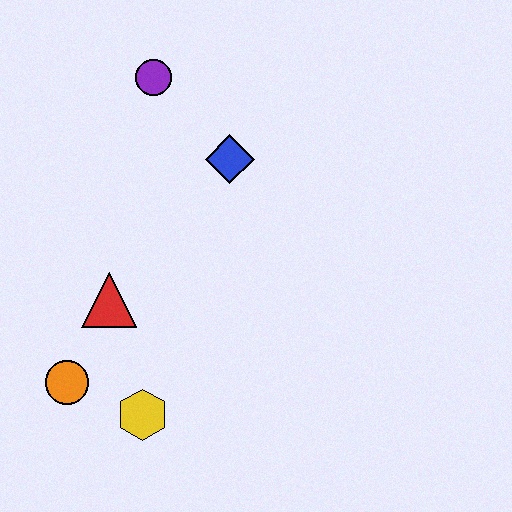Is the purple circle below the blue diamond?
No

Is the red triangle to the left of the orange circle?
No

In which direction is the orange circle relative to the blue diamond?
The orange circle is below the blue diamond.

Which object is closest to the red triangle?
The orange circle is closest to the red triangle.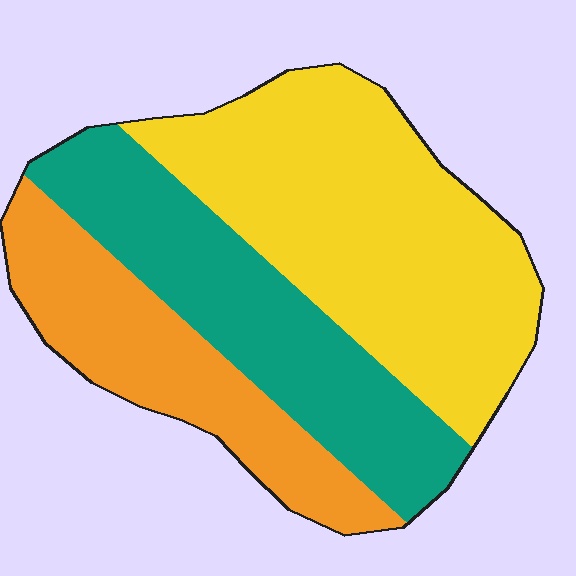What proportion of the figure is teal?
Teal takes up between a quarter and a half of the figure.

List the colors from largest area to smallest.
From largest to smallest: yellow, teal, orange.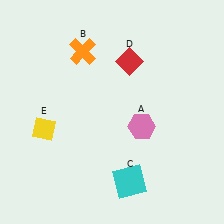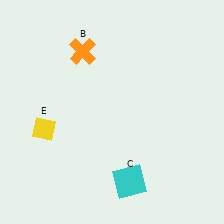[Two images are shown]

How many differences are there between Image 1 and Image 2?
There are 2 differences between the two images.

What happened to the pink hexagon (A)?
The pink hexagon (A) was removed in Image 2. It was in the bottom-right area of Image 1.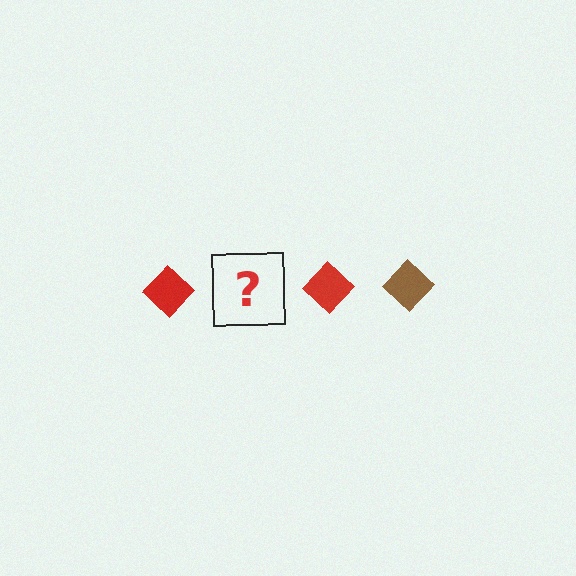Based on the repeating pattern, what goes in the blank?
The blank should be a brown diamond.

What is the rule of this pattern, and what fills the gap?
The rule is that the pattern cycles through red, brown diamonds. The gap should be filled with a brown diamond.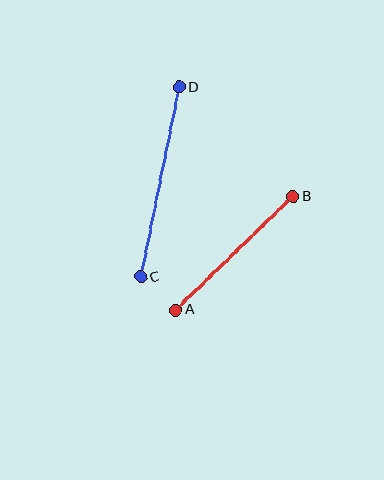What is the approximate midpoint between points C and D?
The midpoint is at approximately (160, 182) pixels.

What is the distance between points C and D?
The distance is approximately 193 pixels.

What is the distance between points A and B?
The distance is approximately 163 pixels.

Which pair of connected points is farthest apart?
Points C and D are farthest apart.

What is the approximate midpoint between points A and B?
The midpoint is at approximately (234, 253) pixels.